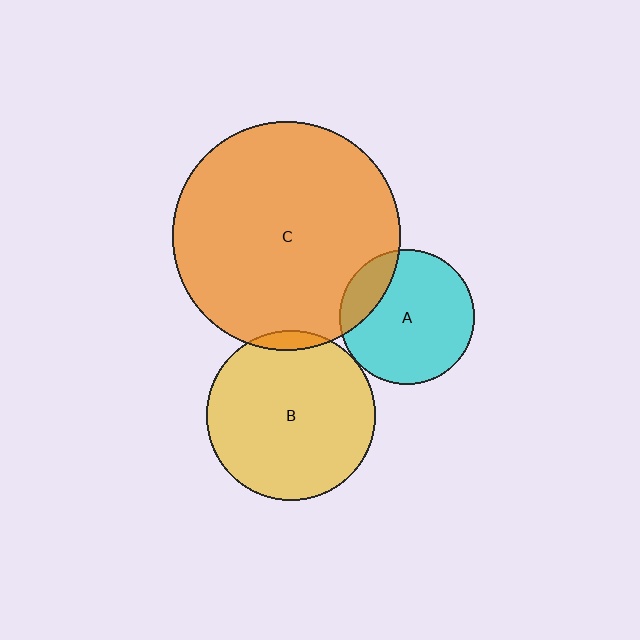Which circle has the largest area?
Circle C (orange).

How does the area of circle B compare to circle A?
Approximately 1.6 times.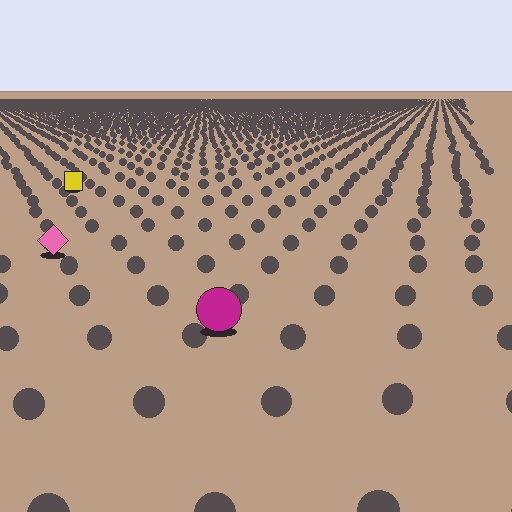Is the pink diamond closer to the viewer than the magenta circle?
No. The magenta circle is closer — you can tell from the texture gradient: the ground texture is coarser near it.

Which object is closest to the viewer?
The magenta circle is closest. The texture marks near it are larger and more spread out.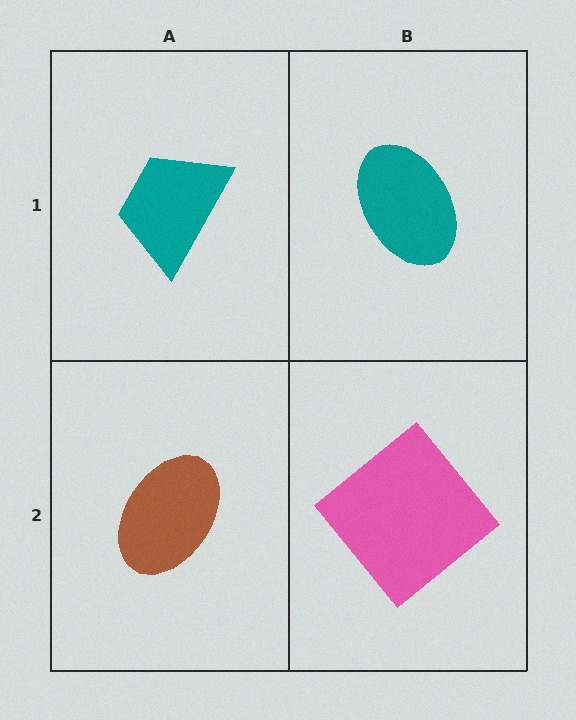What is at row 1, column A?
A teal trapezoid.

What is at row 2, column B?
A pink diamond.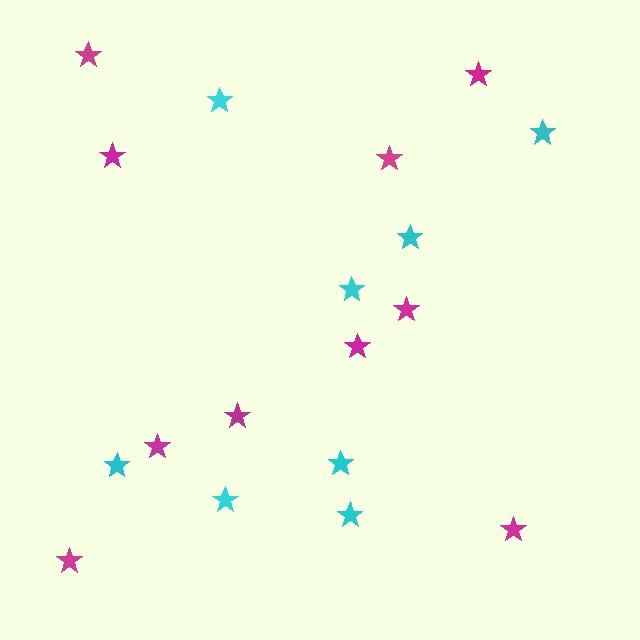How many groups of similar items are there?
There are 2 groups: one group of magenta stars (10) and one group of cyan stars (8).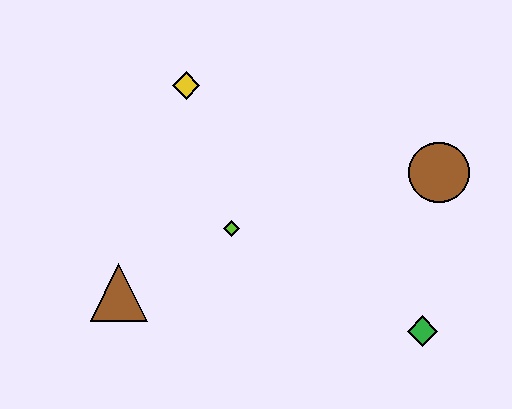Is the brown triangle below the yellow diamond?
Yes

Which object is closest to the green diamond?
The brown circle is closest to the green diamond.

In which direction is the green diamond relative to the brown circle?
The green diamond is below the brown circle.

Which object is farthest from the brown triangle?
The brown circle is farthest from the brown triangle.